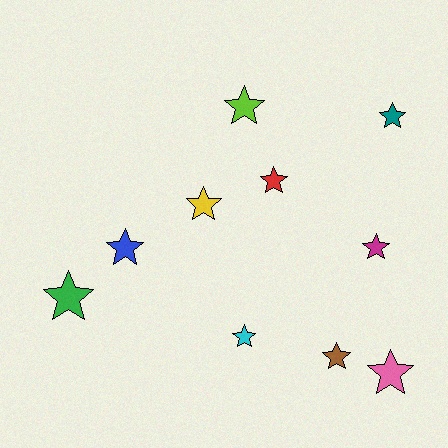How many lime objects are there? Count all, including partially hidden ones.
There is 1 lime object.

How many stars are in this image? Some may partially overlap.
There are 10 stars.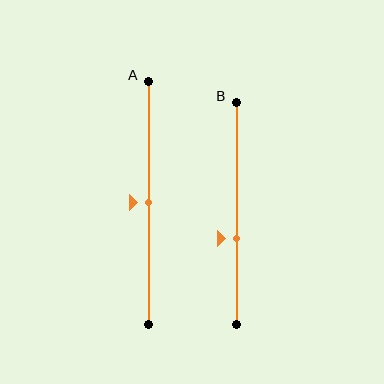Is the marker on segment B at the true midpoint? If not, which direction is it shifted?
No, the marker on segment B is shifted downward by about 11% of the segment length.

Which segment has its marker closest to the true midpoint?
Segment A has its marker closest to the true midpoint.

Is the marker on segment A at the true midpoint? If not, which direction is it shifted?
Yes, the marker on segment A is at the true midpoint.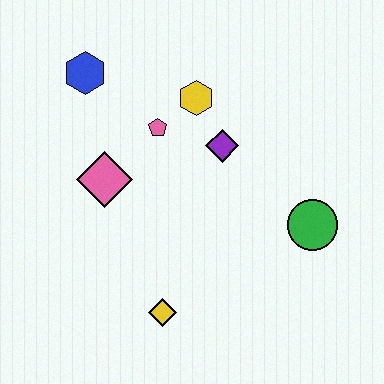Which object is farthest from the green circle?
The blue hexagon is farthest from the green circle.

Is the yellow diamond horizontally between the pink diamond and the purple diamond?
Yes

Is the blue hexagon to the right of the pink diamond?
No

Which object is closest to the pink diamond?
The pink pentagon is closest to the pink diamond.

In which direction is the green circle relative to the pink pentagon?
The green circle is to the right of the pink pentagon.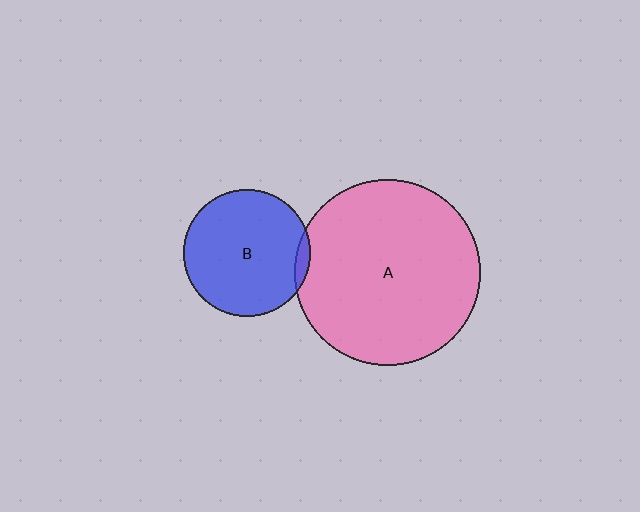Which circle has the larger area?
Circle A (pink).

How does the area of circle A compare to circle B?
Approximately 2.1 times.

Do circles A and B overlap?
Yes.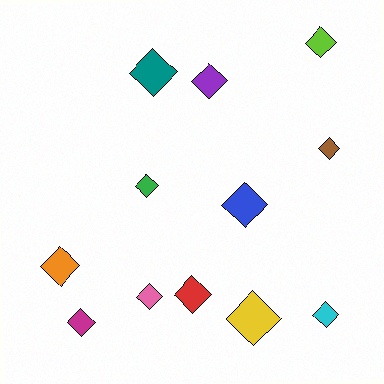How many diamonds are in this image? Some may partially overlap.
There are 12 diamonds.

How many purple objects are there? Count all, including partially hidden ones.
There is 1 purple object.